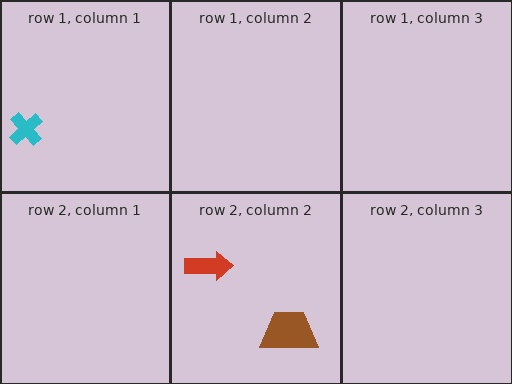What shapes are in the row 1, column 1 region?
The cyan cross.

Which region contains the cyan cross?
The row 1, column 1 region.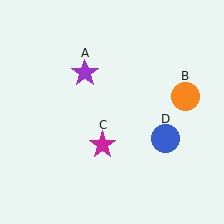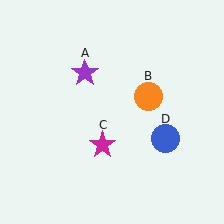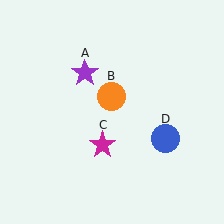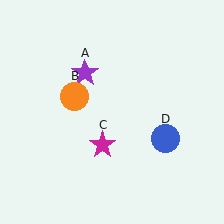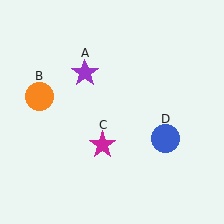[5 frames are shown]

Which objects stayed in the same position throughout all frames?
Purple star (object A) and magenta star (object C) and blue circle (object D) remained stationary.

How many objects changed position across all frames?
1 object changed position: orange circle (object B).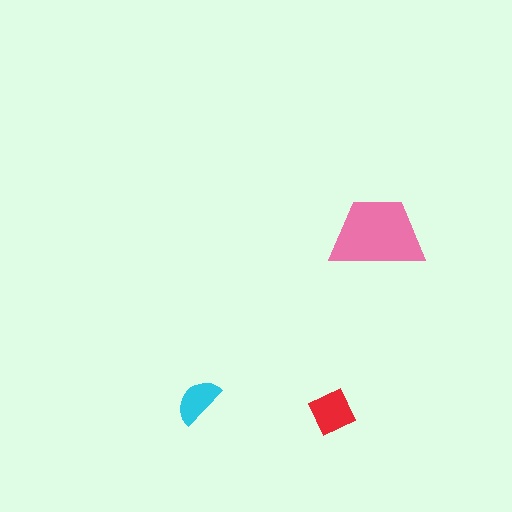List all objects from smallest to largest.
The cyan semicircle, the red square, the pink trapezoid.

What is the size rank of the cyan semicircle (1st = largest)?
3rd.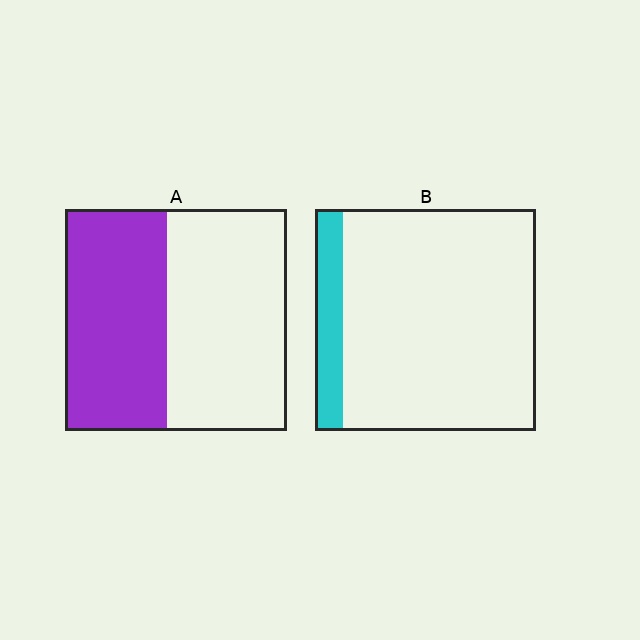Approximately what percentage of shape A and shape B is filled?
A is approximately 45% and B is approximately 15%.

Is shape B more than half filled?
No.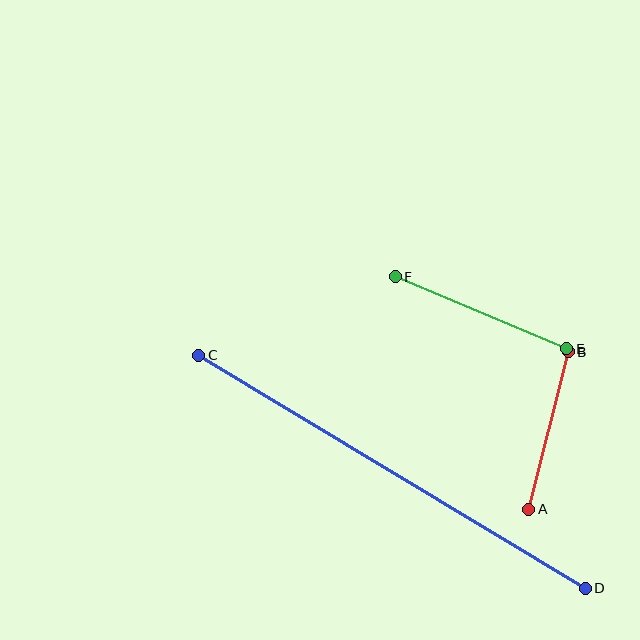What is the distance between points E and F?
The distance is approximately 186 pixels.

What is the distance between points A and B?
The distance is approximately 163 pixels.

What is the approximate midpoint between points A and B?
The midpoint is at approximately (549, 430) pixels.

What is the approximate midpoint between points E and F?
The midpoint is at approximately (481, 313) pixels.